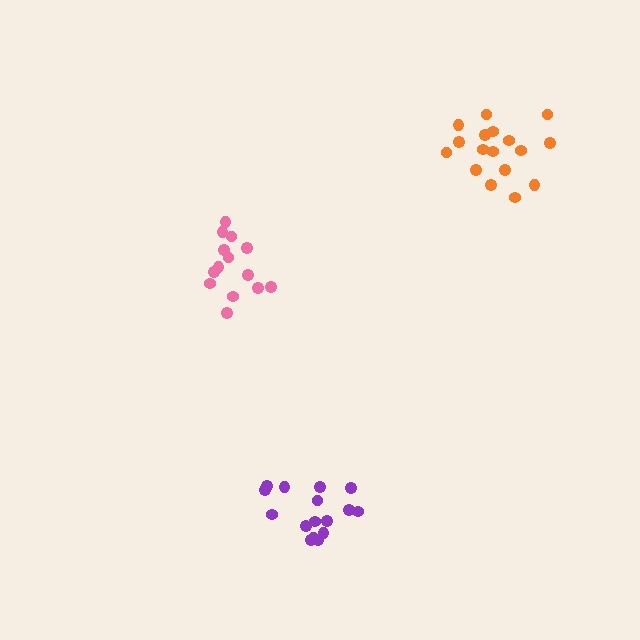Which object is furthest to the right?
The orange cluster is rightmost.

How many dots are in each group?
Group 1: 14 dots, Group 2: 16 dots, Group 3: 17 dots (47 total).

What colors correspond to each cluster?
The clusters are colored: pink, purple, orange.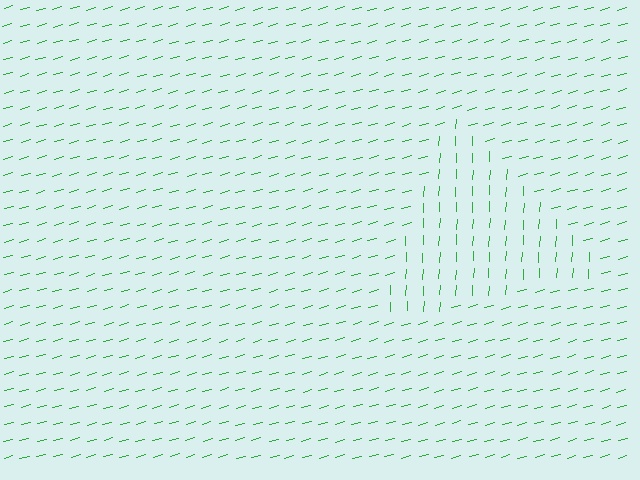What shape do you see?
I see a triangle.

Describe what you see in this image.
The image is filled with small green line segments. A triangle region in the image has lines oriented differently from the surrounding lines, creating a visible texture boundary.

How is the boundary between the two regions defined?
The boundary is defined purely by a change in line orientation (approximately 71 degrees difference). All lines are the same color and thickness.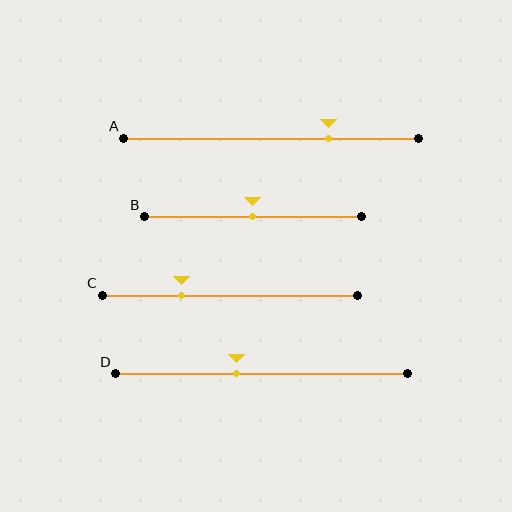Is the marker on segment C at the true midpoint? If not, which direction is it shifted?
No, the marker on segment C is shifted to the left by about 19% of the segment length.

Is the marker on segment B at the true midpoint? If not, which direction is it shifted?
Yes, the marker on segment B is at the true midpoint.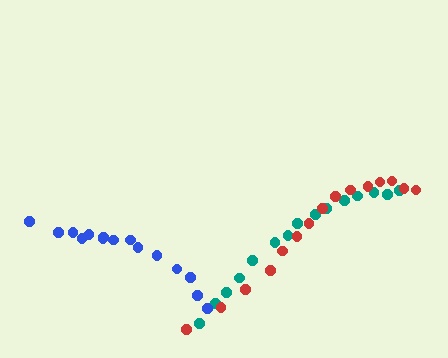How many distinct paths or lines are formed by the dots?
There are 3 distinct paths.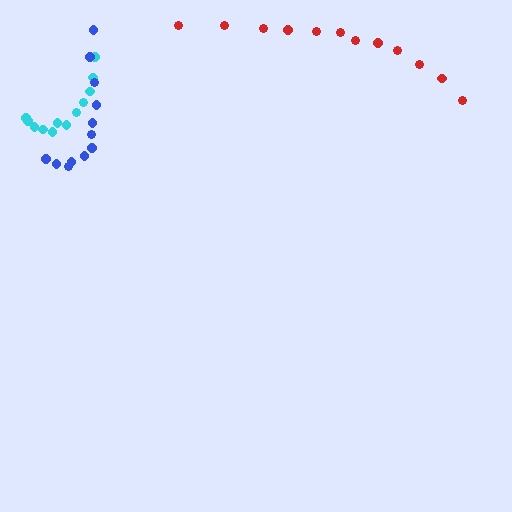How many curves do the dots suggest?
There are 3 distinct paths.